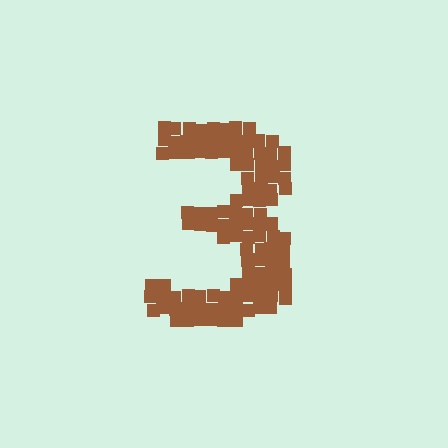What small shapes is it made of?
It is made of small squares.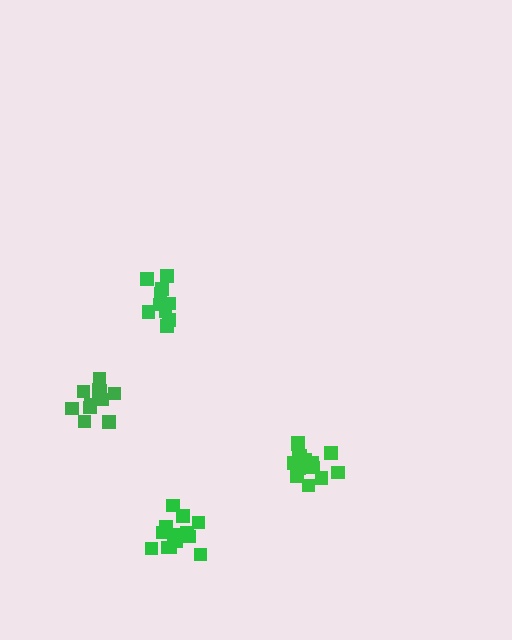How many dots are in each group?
Group 1: 15 dots, Group 2: 12 dots, Group 3: 15 dots, Group 4: 10 dots (52 total).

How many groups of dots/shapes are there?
There are 4 groups.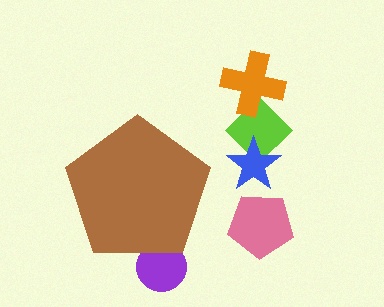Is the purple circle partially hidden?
Yes, the purple circle is partially hidden behind the brown pentagon.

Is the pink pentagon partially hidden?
No, the pink pentagon is fully visible.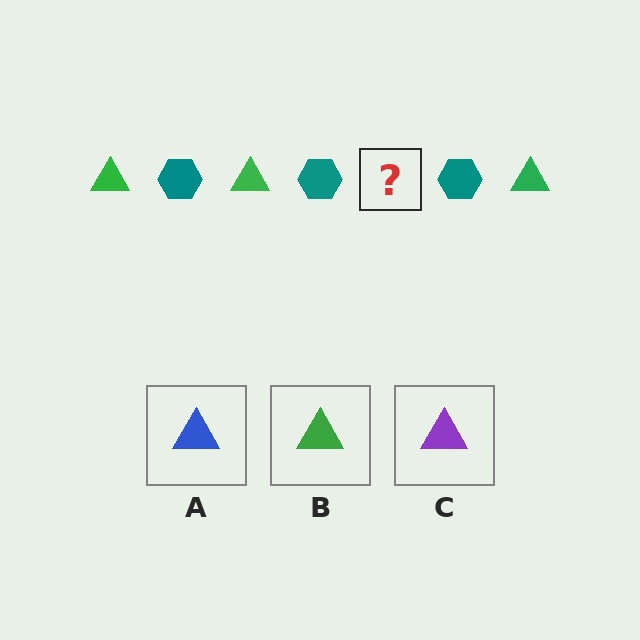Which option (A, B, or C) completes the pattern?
B.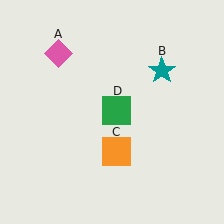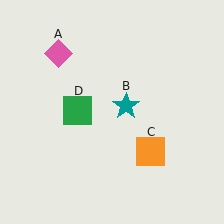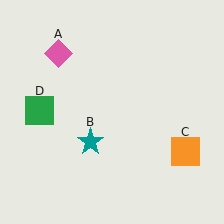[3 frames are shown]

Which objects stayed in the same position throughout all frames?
Pink diamond (object A) remained stationary.